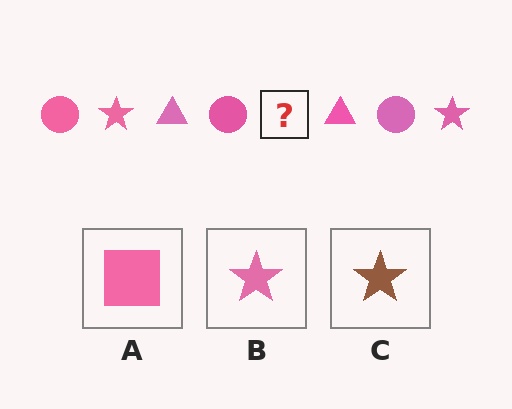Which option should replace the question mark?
Option B.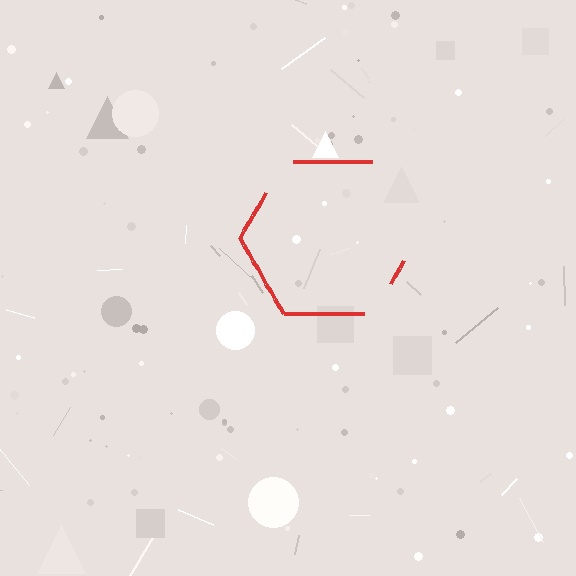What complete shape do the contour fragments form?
The contour fragments form a hexagon.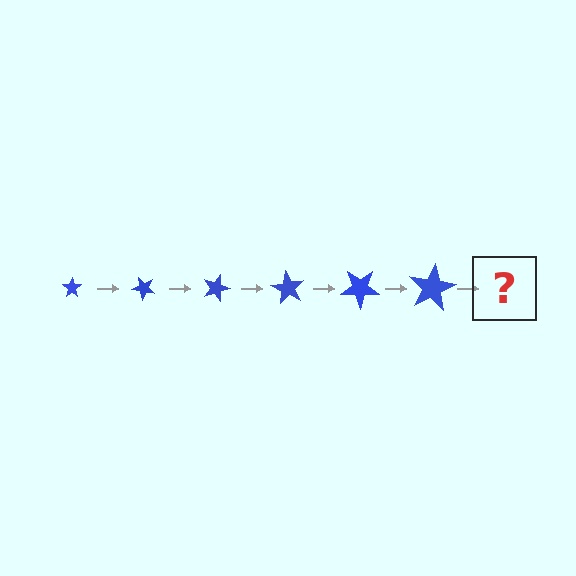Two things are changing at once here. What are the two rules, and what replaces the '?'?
The two rules are that the star grows larger each step and it rotates 45 degrees each step. The '?' should be a star, larger than the previous one and rotated 270 degrees from the start.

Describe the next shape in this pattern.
It should be a star, larger than the previous one and rotated 270 degrees from the start.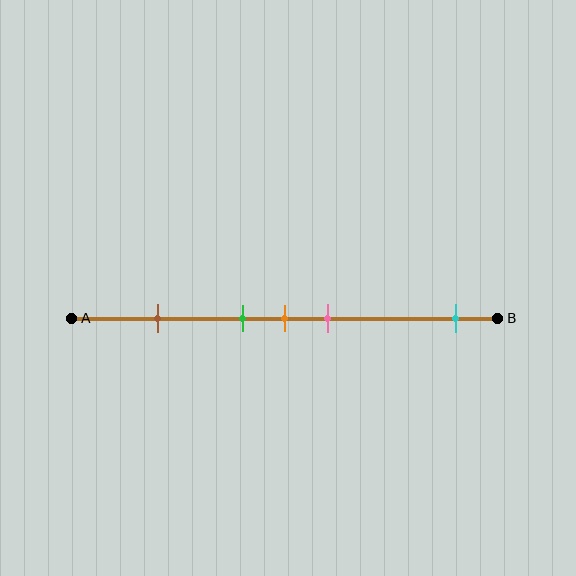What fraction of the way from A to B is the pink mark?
The pink mark is approximately 60% (0.6) of the way from A to B.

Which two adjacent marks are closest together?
The green and orange marks are the closest adjacent pair.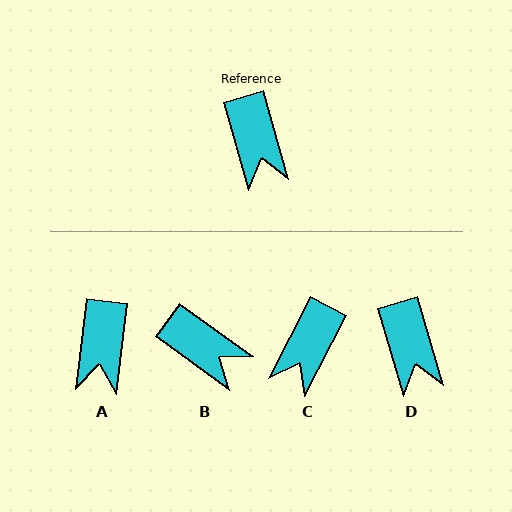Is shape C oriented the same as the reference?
No, it is off by about 43 degrees.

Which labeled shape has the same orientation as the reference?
D.